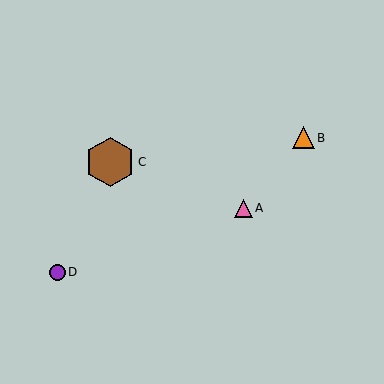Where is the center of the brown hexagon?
The center of the brown hexagon is at (110, 162).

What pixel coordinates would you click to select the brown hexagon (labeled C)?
Click at (110, 162) to select the brown hexagon C.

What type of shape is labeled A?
Shape A is a pink triangle.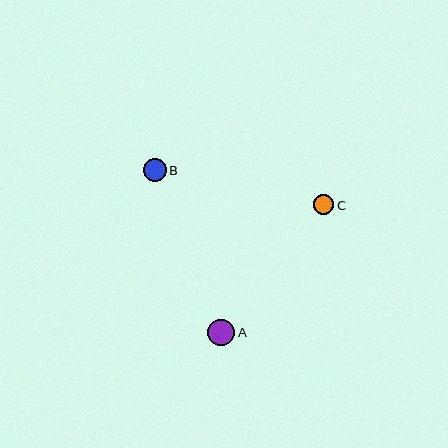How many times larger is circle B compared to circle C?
Circle B is approximately 1.1 times the size of circle C.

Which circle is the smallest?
Circle C is the smallest with a size of approximately 21 pixels.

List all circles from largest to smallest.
From largest to smallest: A, B, C.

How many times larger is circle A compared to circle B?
Circle A is approximately 1.2 times the size of circle B.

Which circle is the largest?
Circle A is the largest with a size of approximately 27 pixels.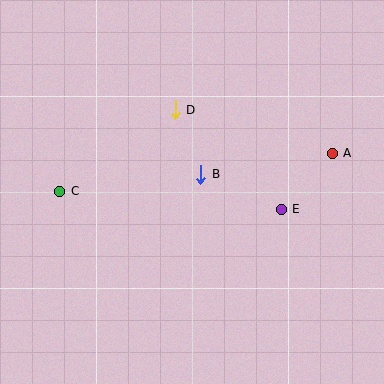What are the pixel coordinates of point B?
Point B is at (201, 174).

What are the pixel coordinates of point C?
Point C is at (60, 191).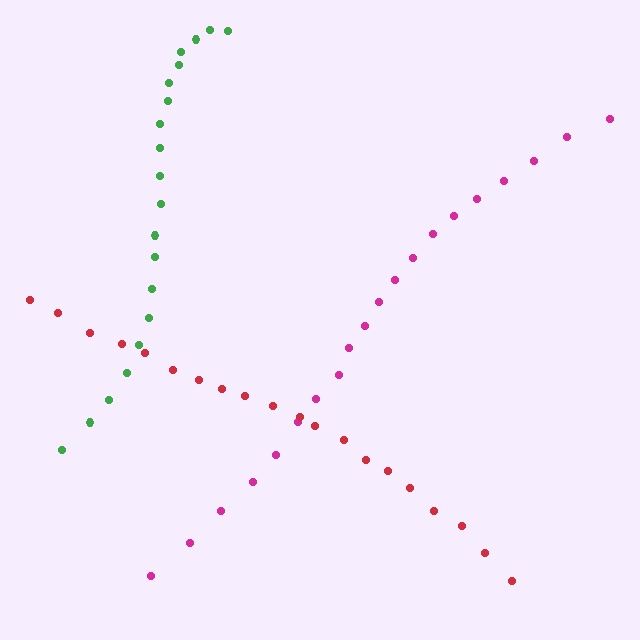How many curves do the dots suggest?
There are 3 distinct paths.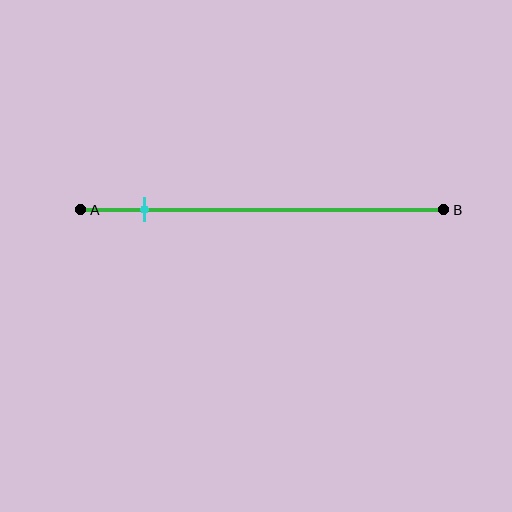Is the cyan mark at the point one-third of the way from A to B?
No, the mark is at about 15% from A, not at the 33% one-third point.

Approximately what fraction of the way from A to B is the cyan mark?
The cyan mark is approximately 15% of the way from A to B.